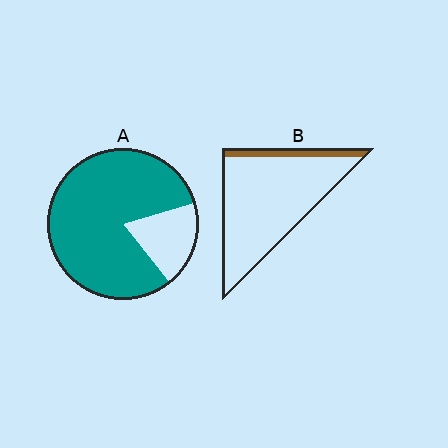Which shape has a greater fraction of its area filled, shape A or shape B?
Shape A.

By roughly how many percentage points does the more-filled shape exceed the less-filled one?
By roughly 70 percentage points (A over B).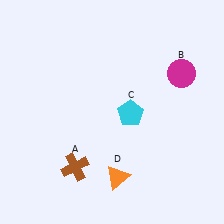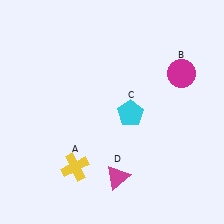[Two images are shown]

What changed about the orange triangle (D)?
In Image 1, D is orange. In Image 2, it changed to magenta.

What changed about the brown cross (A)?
In Image 1, A is brown. In Image 2, it changed to yellow.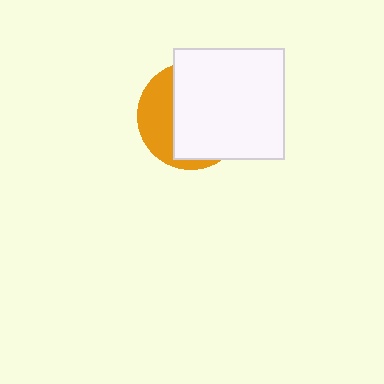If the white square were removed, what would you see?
You would see the complete orange circle.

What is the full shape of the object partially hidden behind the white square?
The partially hidden object is an orange circle.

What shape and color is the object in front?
The object in front is a white square.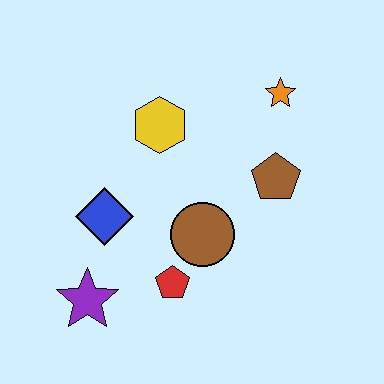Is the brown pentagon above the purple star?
Yes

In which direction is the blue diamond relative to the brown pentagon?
The blue diamond is to the left of the brown pentagon.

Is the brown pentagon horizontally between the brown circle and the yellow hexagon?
No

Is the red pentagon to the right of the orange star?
No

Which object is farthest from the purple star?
The orange star is farthest from the purple star.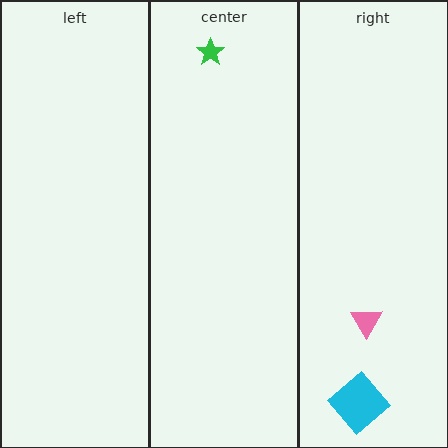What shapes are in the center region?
The green star.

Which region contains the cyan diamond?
The right region.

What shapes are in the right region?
The cyan diamond, the pink triangle.